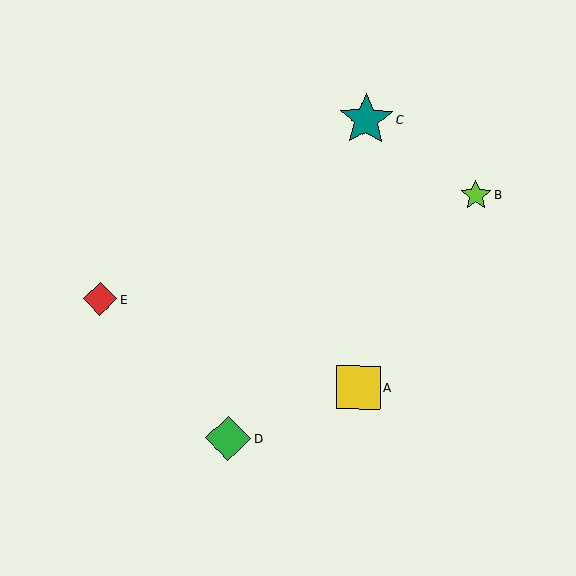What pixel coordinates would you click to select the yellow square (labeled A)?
Click at (358, 387) to select the yellow square A.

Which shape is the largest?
The teal star (labeled C) is the largest.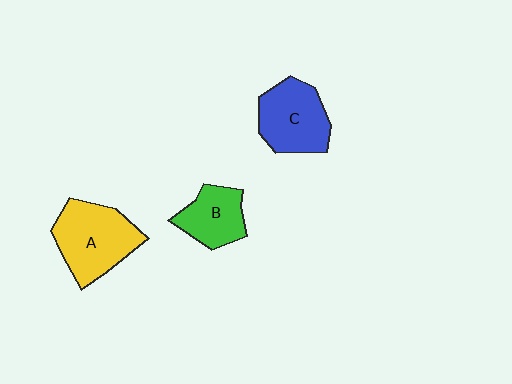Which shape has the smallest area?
Shape B (green).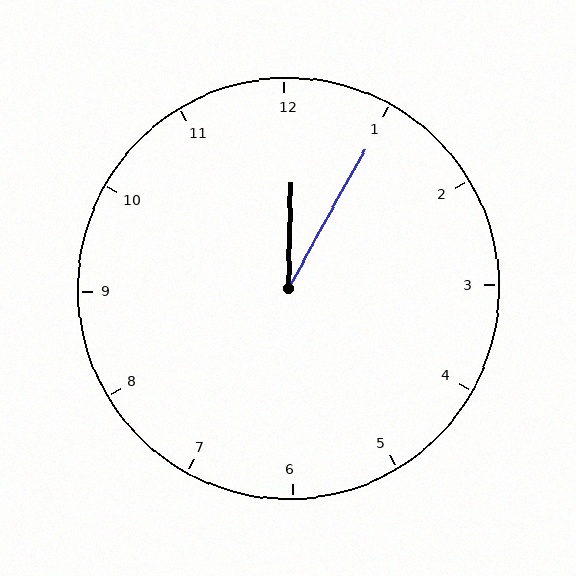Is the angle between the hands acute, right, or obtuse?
It is acute.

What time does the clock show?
12:05.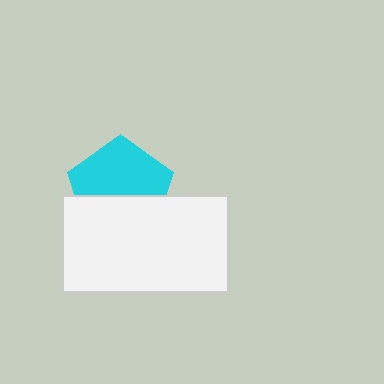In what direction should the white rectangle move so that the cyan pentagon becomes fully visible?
The white rectangle should move down. That is the shortest direction to clear the overlap and leave the cyan pentagon fully visible.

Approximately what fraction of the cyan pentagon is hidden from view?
Roughly 42% of the cyan pentagon is hidden behind the white rectangle.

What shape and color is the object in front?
The object in front is a white rectangle.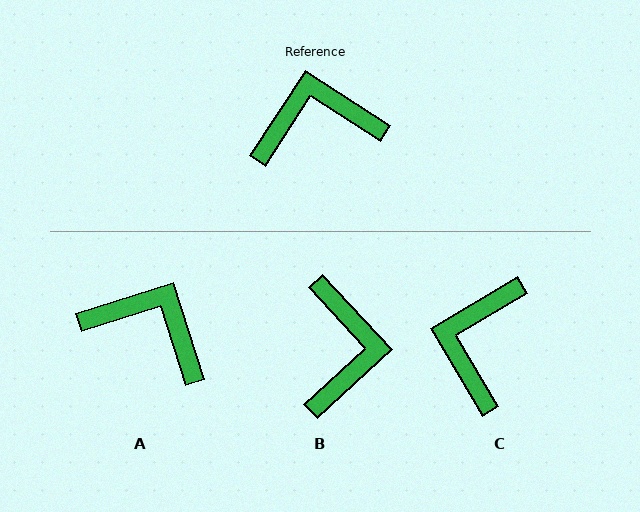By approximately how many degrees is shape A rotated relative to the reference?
Approximately 39 degrees clockwise.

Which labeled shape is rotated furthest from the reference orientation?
B, about 104 degrees away.